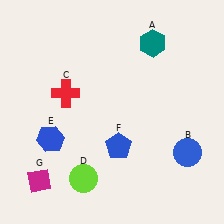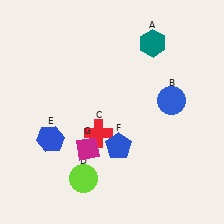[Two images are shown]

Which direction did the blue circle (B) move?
The blue circle (B) moved up.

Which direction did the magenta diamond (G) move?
The magenta diamond (G) moved right.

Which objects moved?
The objects that moved are: the blue circle (B), the red cross (C), the magenta diamond (G).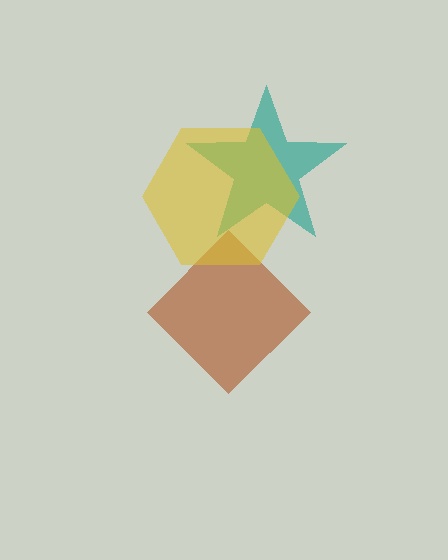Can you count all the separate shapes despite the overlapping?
Yes, there are 3 separate shapes.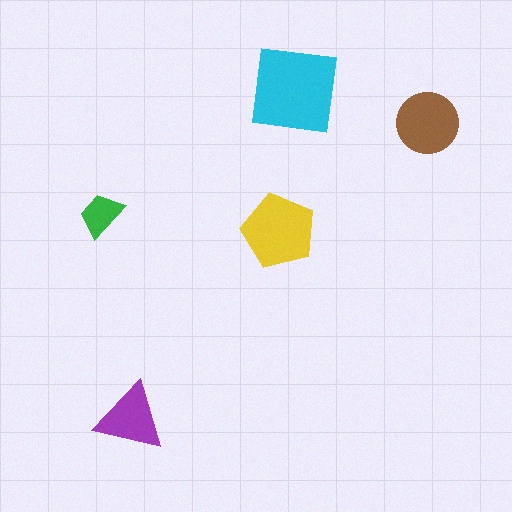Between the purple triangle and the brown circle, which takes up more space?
The brown circle.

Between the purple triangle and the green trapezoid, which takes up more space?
The purple triangle.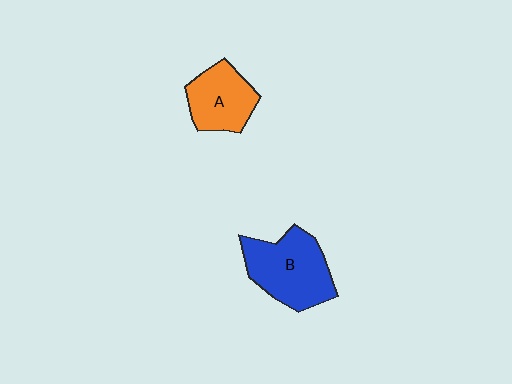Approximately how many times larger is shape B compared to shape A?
Approximately 1.4 times.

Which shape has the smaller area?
Shape A (orange).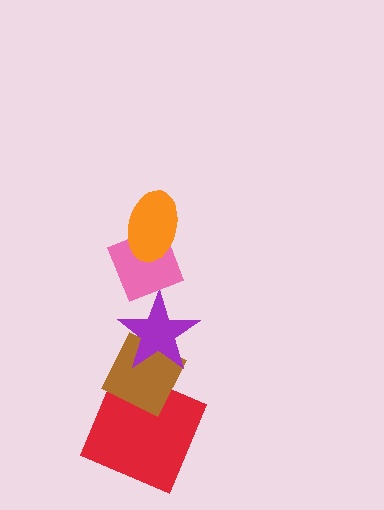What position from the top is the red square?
The red square is 5th from the top.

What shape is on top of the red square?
The brown diamond is on top of the red square.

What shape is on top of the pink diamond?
The orange ellipse is on top of the pink diamond.